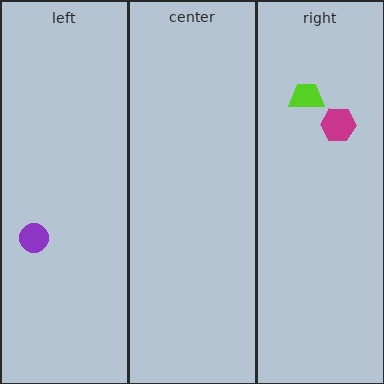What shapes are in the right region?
The lime trapezoid, the magenta hexagon.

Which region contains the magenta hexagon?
The right region.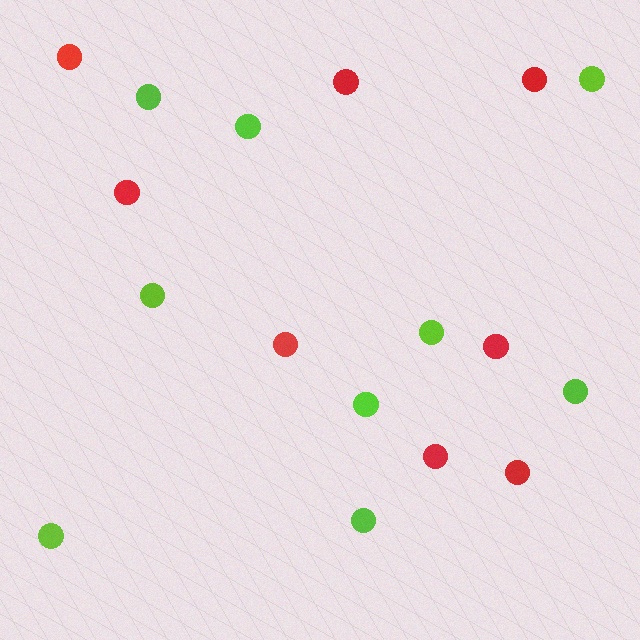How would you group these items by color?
There are 2 groups: one group of lime circles (9) and one group of red circles (8).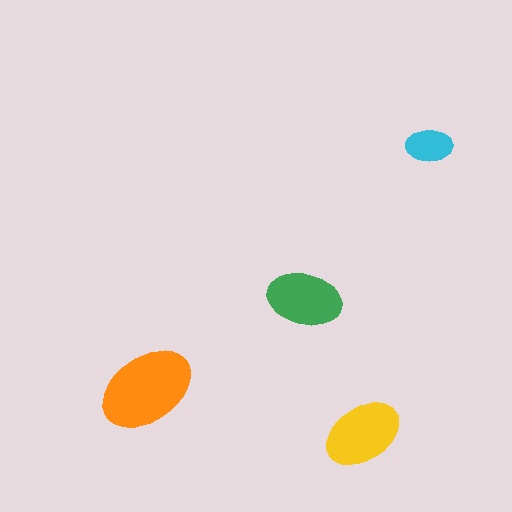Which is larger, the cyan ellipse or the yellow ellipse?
The yellow one.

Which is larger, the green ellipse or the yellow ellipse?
The yellow one.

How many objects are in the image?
There are 4 objects in the image.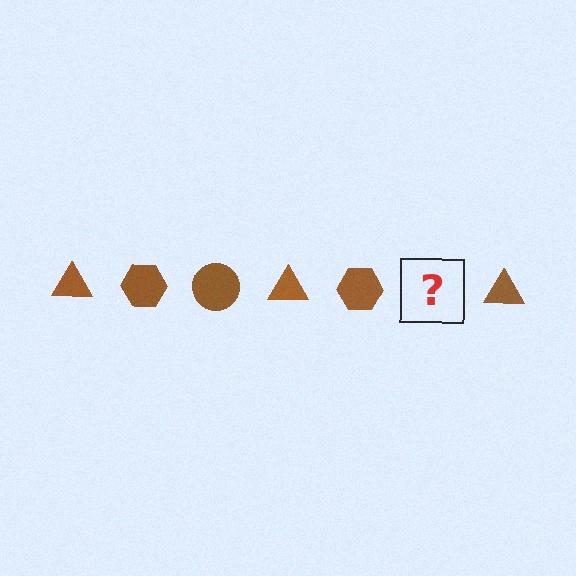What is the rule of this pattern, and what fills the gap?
The rule is that the pattern cycles through triangle, hexagon, circle shapes in brown. The gap should be filled with a brown circle.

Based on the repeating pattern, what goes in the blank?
The blank should be a brown circle.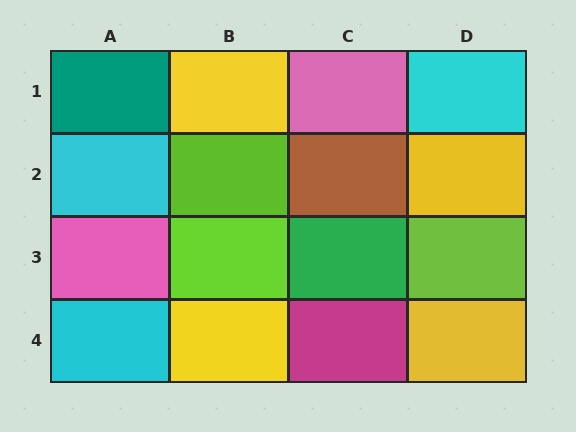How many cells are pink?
2 cells are pink.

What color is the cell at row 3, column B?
Lime.